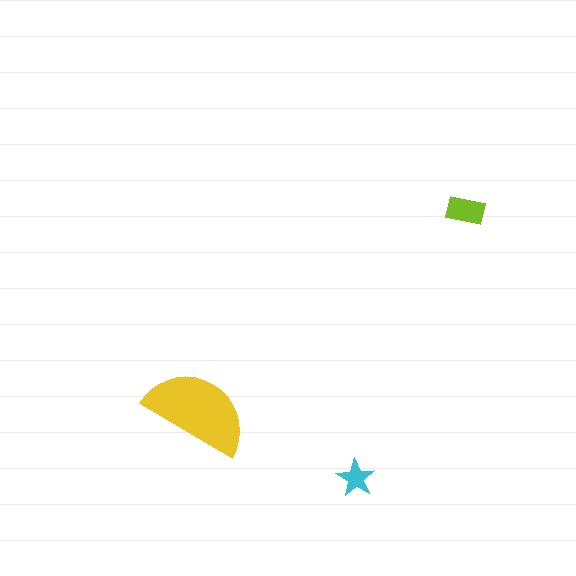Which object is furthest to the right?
The lime rectangle is rightmost.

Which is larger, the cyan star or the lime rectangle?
The lime rectangle.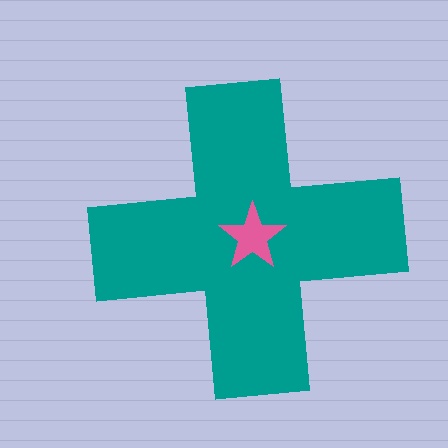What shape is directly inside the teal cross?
The pink star.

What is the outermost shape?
The teal cross.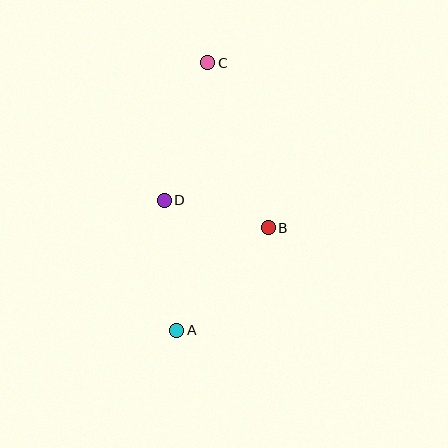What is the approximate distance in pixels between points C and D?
The distance between C and D is approximately 144 pixels.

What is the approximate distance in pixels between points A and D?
The distance between A and D is approximately 131 pixels.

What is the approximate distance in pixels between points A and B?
The distance between A and B is approximately 137 pixels.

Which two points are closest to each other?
Points B and D are closest to each other.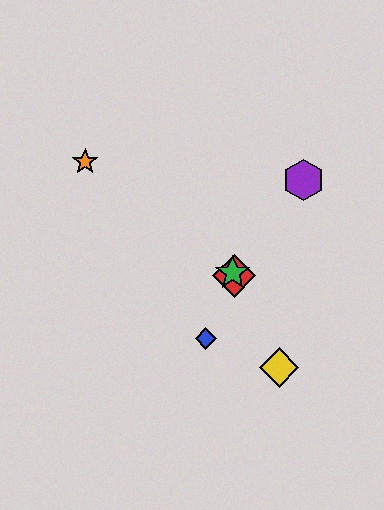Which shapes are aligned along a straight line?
The red diamond, the green star, the yellow diamond are aligned along a straight line.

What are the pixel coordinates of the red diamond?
The red diamond is at (234, 276).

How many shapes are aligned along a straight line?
3 shapes (the red diamond, the green star, the yellow diamond) are aligned along a straight line.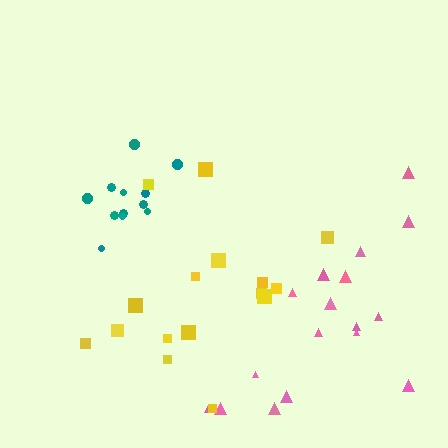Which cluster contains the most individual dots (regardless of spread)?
Pink (17).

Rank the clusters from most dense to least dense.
teal, pink, yellow.